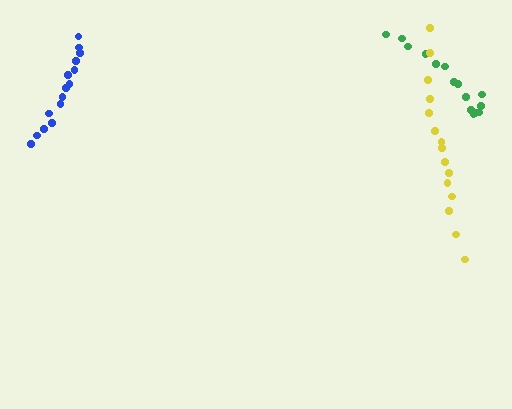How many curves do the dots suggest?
There are 3 distinct paths.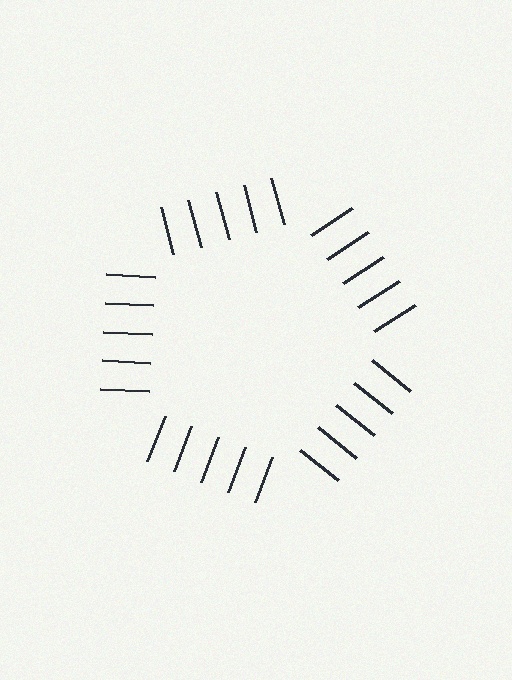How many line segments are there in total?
25 — 5 along each of the 5 edges.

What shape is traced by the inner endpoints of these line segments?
An illusory pentagon — the line segments terminate on its edges but no continuous stroke is drawn.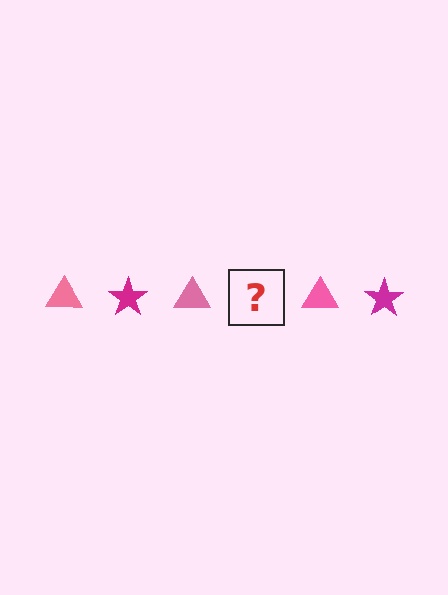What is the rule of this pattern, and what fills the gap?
The rule is that the pattern alternates between pink triangle and magenta star. The gap should be filled with a magenta star.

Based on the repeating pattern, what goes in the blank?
The blank should be a magenta star.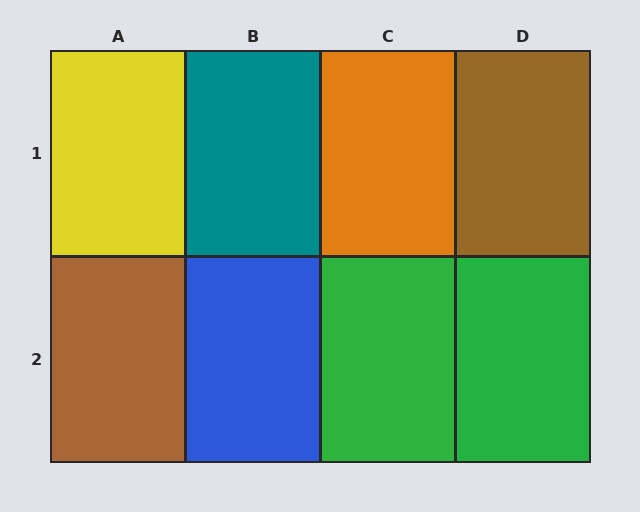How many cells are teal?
1 cell is teal.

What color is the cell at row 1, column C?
Orange.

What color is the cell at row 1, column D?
Brown.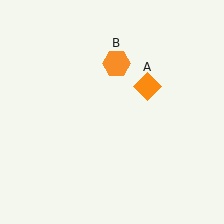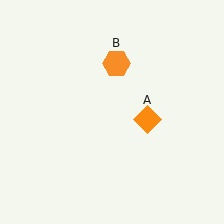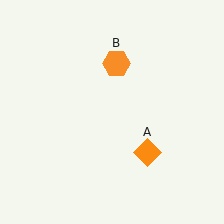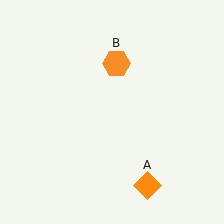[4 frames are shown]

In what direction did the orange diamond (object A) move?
The orange diamond (object A) moved down.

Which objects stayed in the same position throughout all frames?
Orange hexagon (object B) remained stationary.